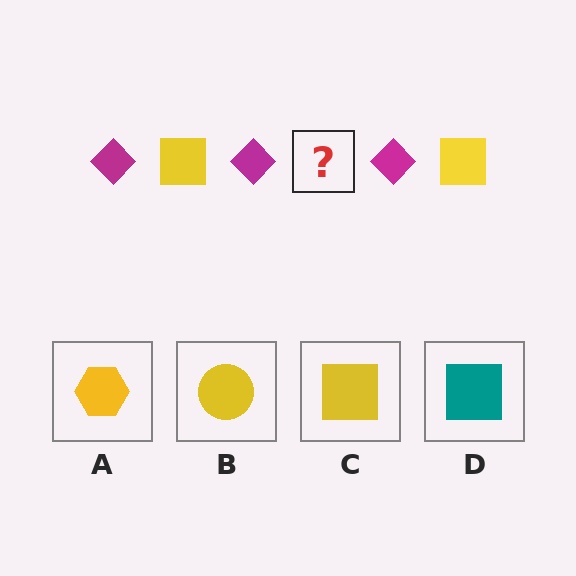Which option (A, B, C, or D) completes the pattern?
C.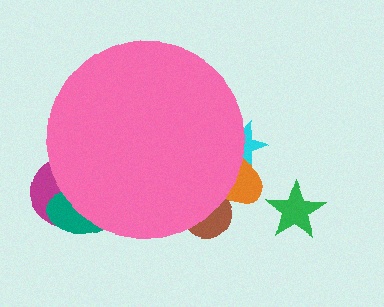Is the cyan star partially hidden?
Yes, the cyan star is partially hidden behind the pink circle.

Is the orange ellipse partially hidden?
Yes, the orange ellipse is partially hidden behind the pink circle.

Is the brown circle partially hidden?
Yes, the brown circle is partially hidden behind the pink circle.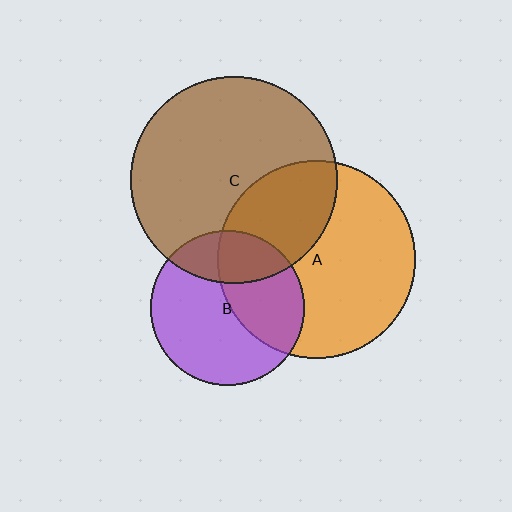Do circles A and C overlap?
Yes.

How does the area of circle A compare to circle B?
Approximately 1.6 times.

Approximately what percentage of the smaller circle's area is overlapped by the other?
Approximately 35%.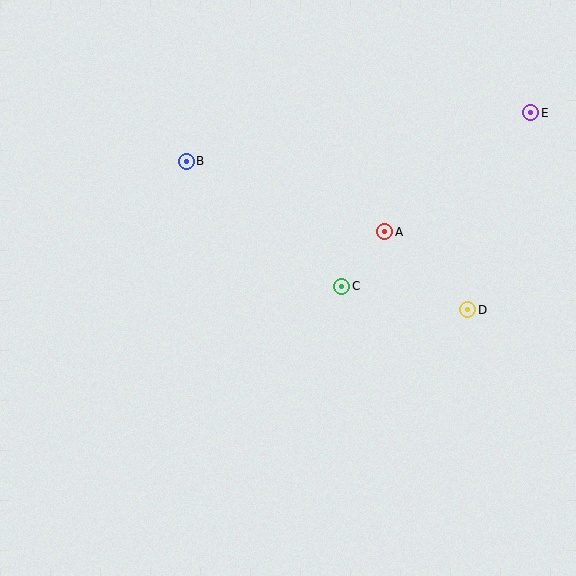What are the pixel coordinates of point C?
Point C is at (342, 286).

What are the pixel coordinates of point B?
Point B is at (186, 161).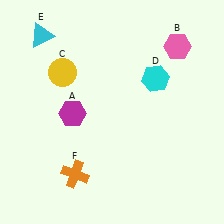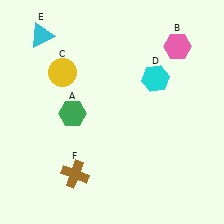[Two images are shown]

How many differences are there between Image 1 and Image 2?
There are 2 differences between the two images.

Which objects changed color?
A changed from magenta to green. F changed from orange to brown.